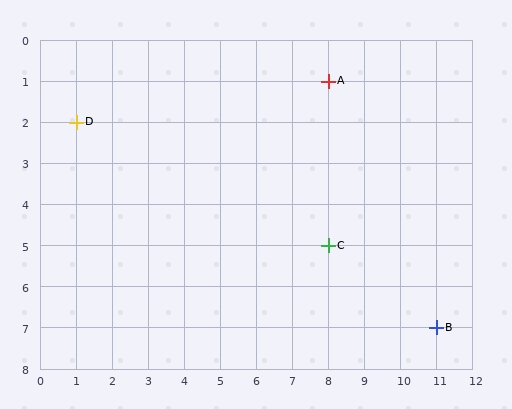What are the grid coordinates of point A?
Point A is at grid coordinates (8, 1).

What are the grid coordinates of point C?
Point C is at grid coordinates (8, 5).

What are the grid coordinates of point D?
Point D is at grid coordinates (1, 2).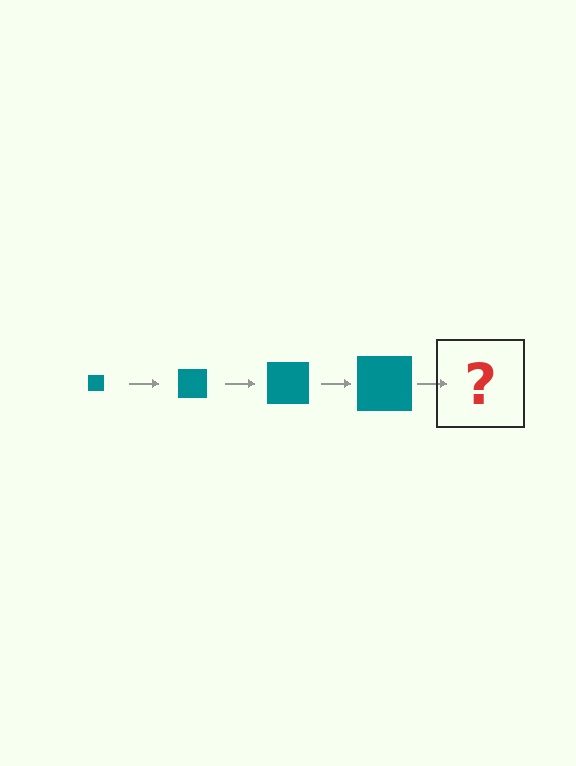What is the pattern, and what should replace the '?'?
The pattern is that the square gets progressively larger each step. The '?' should be a teal square, larger than the previous one.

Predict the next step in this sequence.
The next step is a teal square, larger than the previous one.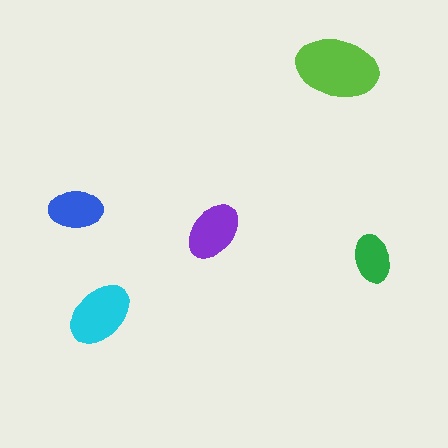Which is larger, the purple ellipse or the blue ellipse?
The purple one.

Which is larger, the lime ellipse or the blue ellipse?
The lime one.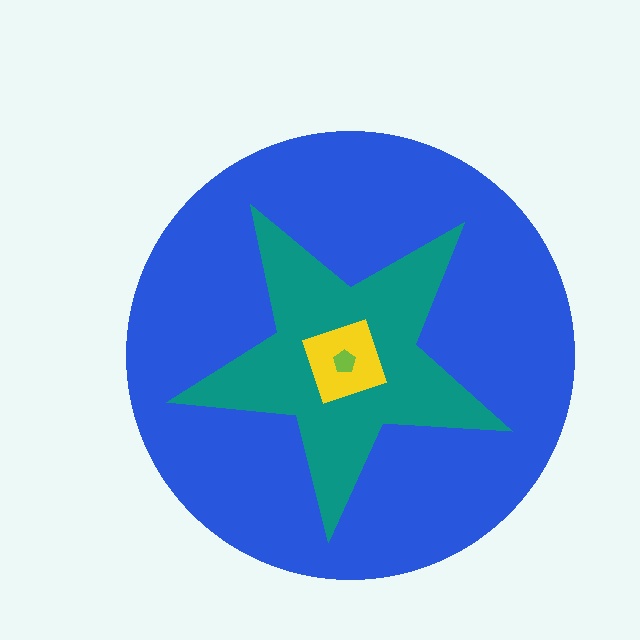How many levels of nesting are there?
4.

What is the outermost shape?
The blue circle.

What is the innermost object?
The lime pentagon.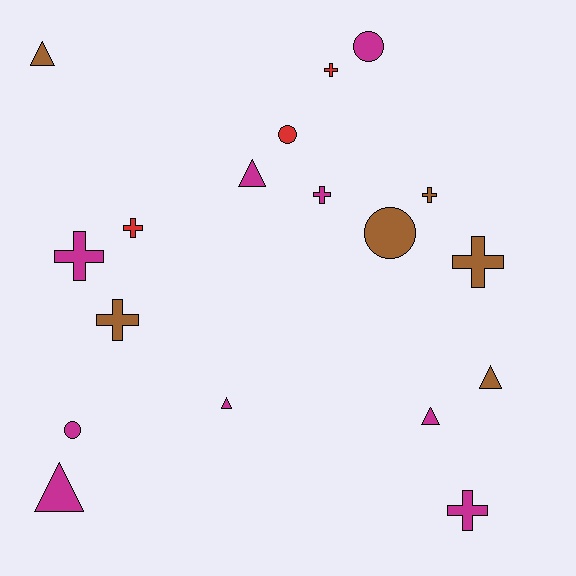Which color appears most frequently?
Magenta, with 9 objects.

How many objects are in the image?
There are 18 objects.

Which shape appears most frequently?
Cross, with 8 objects.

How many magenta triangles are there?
There are 4 magenta triangles.